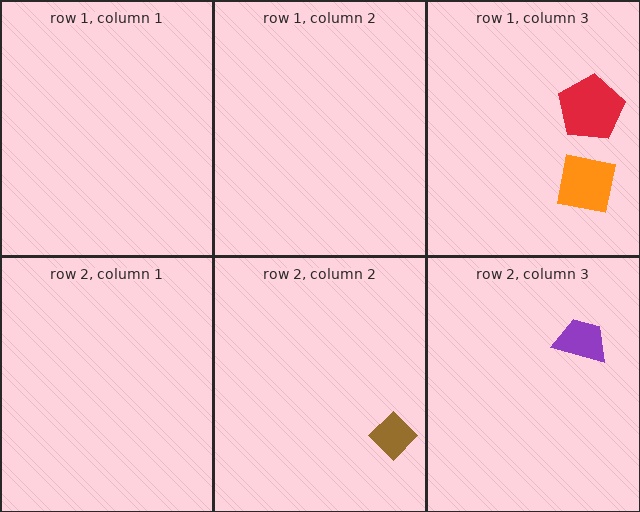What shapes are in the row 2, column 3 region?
The purple trapezoid.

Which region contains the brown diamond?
The row 2, column 2 region.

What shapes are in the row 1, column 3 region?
The red pentagon, the orange square.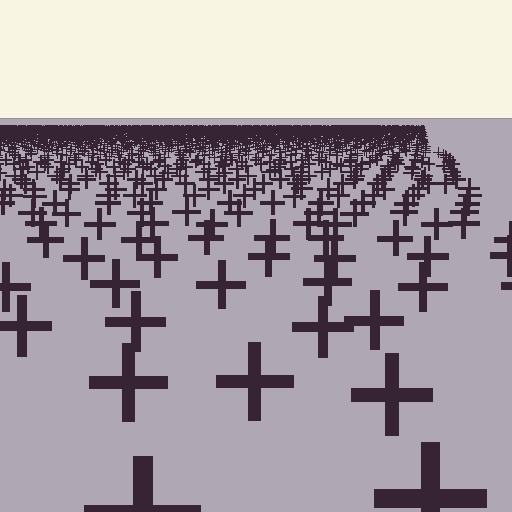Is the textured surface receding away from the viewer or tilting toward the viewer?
The surface is receding away from the viewer. Texture elements get smaller and denser toward the top.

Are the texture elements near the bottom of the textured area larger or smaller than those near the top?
Larger. Near the bottom, elements are closer to the viewer and appear at a bigger on-screen size.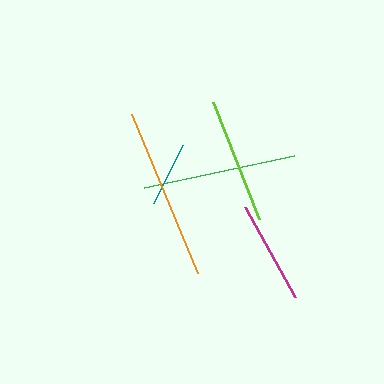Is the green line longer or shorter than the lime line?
The green line is longer than the lime line.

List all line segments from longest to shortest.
From longest to shortest: orange, green, lime, magenta, teal.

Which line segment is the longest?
The orange line is the longest at approximately 172 pixels.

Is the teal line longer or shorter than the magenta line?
The magenta line is longer than the teal line.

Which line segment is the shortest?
The teal line is the shortest at approximately 65 pixels.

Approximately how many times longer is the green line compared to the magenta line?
The green line is approximately 1.5 times the length of the magenta line.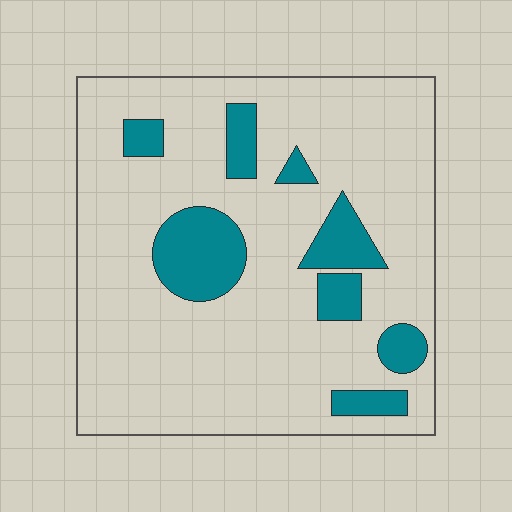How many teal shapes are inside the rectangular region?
8.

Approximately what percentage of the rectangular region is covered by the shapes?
Approximately 15%.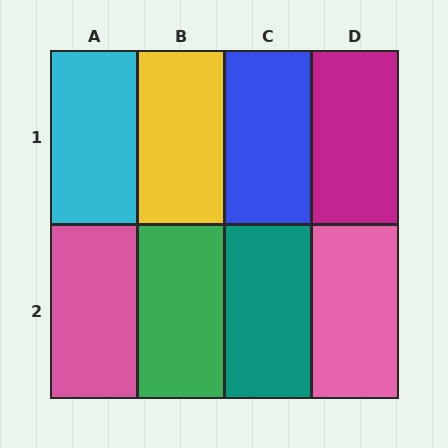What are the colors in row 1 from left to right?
Cyan, yellow, blue, magenta.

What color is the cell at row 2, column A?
Pink.